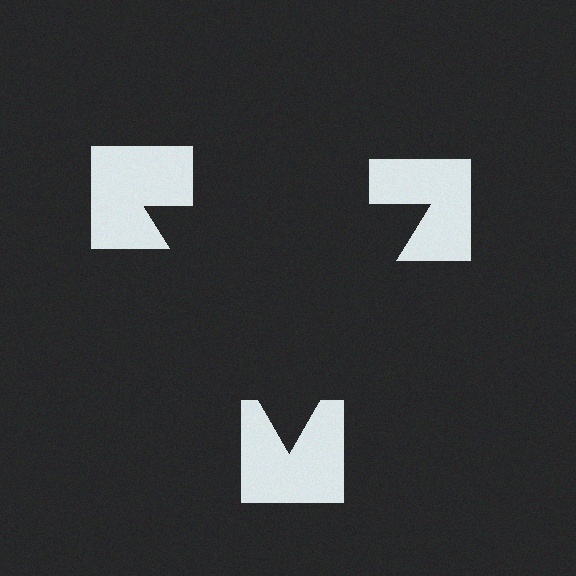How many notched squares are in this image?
There are 3 — one at each vertex of the illusory triangle.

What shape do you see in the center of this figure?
An illusory triangle — its edges are inferred from the aligned wedge cuts in the notched squares, not physically drawn.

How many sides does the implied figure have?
3 sides.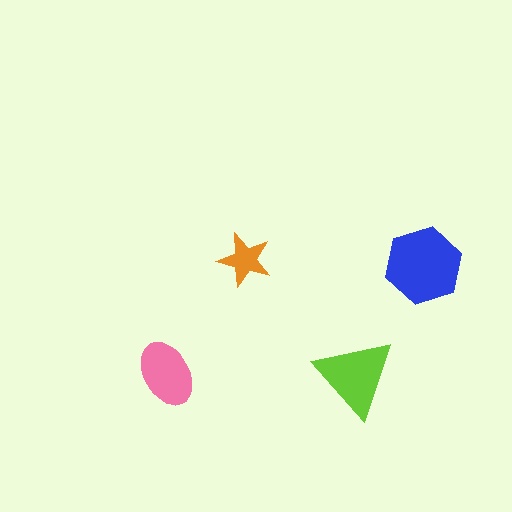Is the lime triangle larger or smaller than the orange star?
Larger.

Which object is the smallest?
The orange star.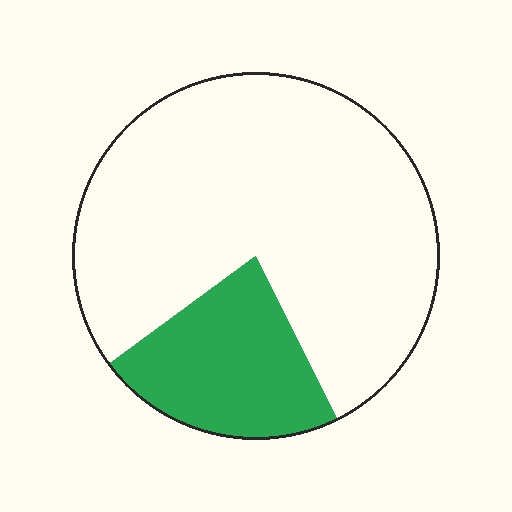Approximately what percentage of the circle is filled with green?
Approximately 20%.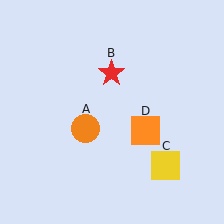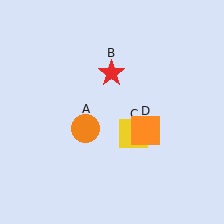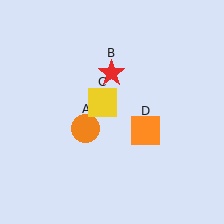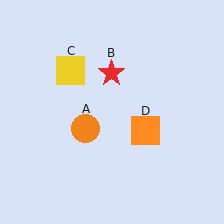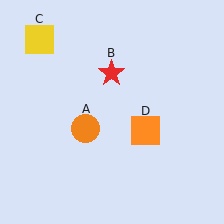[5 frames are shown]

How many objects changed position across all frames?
1 object changed position: yellow square (object C).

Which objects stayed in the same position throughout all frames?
Orange circle (object A) and red star (object B) and orange square (object D) remained stationary.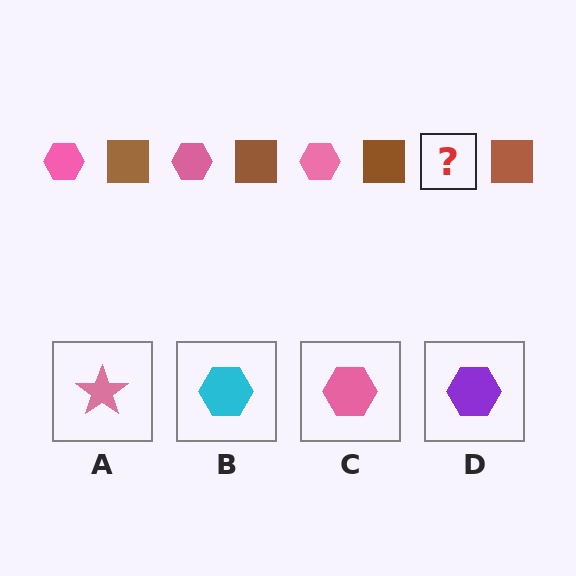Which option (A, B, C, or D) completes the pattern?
C.